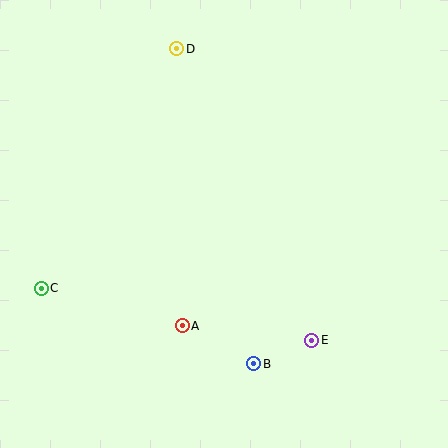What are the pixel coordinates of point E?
Point E is at (312, 340).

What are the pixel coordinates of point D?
Point D is at (177, 49).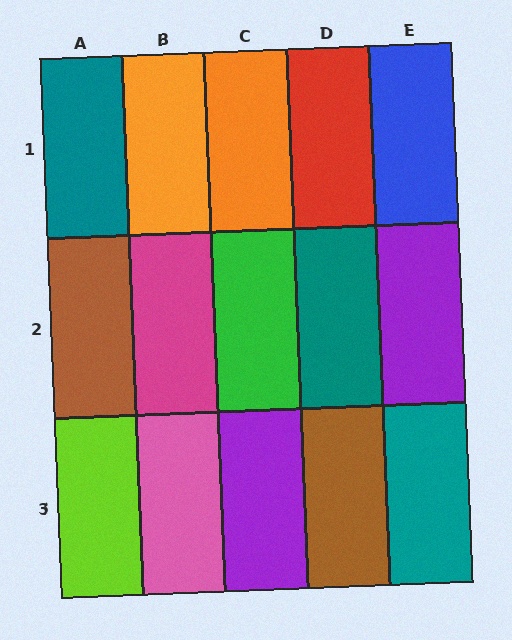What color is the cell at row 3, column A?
Lime.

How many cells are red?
1 cell is red.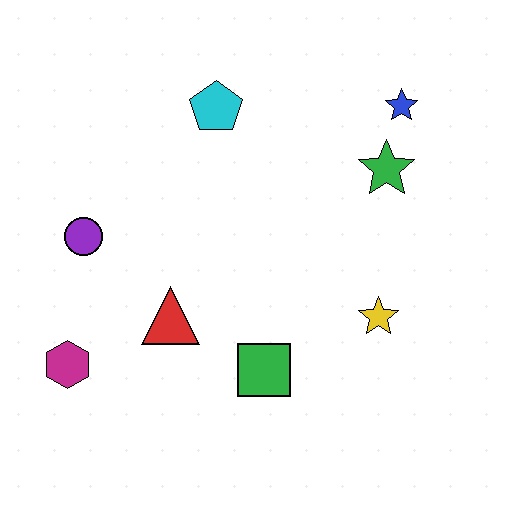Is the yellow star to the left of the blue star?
Yes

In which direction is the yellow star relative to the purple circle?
The yellow star is to the right of the purple circle.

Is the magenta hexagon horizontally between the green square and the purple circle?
No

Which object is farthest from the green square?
The blue star is farthest from the green square.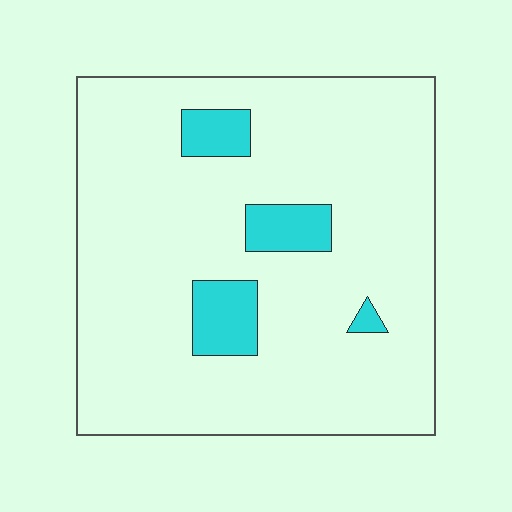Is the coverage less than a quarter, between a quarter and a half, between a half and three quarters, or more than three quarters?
Less than a quarter.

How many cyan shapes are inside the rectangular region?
4.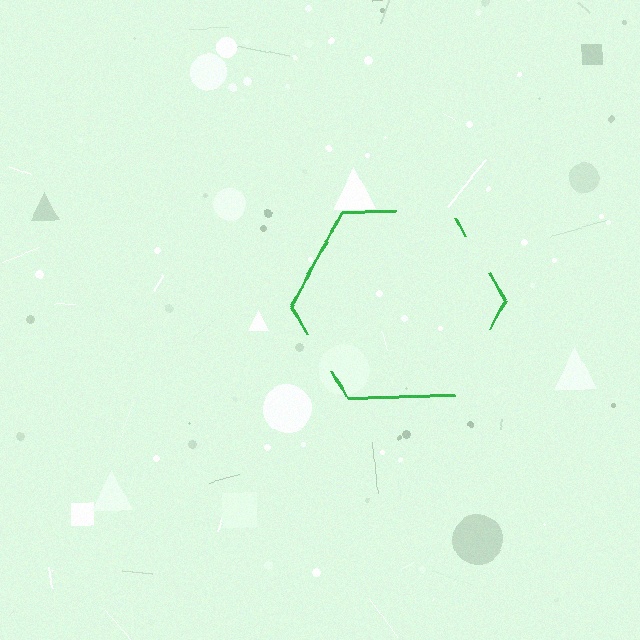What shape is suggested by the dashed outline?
The dashed outline suggests a hexagon.